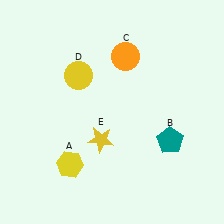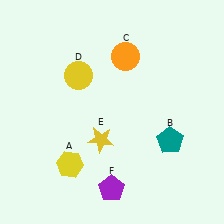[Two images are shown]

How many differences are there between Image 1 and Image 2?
There is 1 difference between the two images.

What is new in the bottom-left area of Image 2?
A purple pentagon (F) was added in the bottom-left area of Image 2.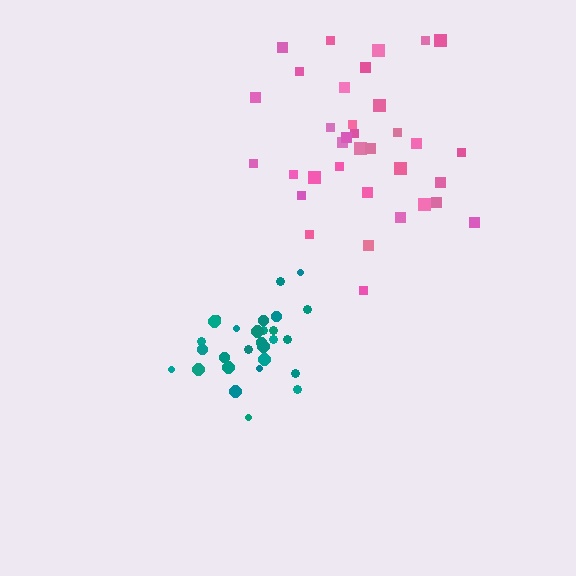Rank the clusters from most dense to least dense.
teal, pink.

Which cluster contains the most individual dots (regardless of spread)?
Pink (35).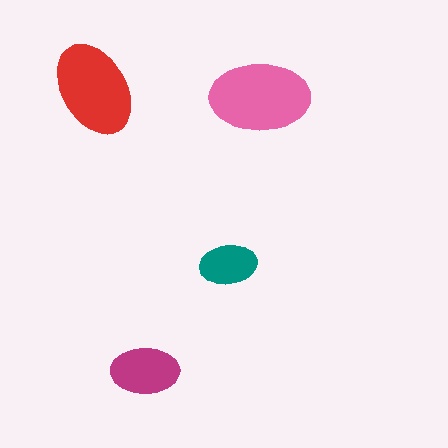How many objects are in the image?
There are 4 objects in the image.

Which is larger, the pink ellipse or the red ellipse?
The pink one.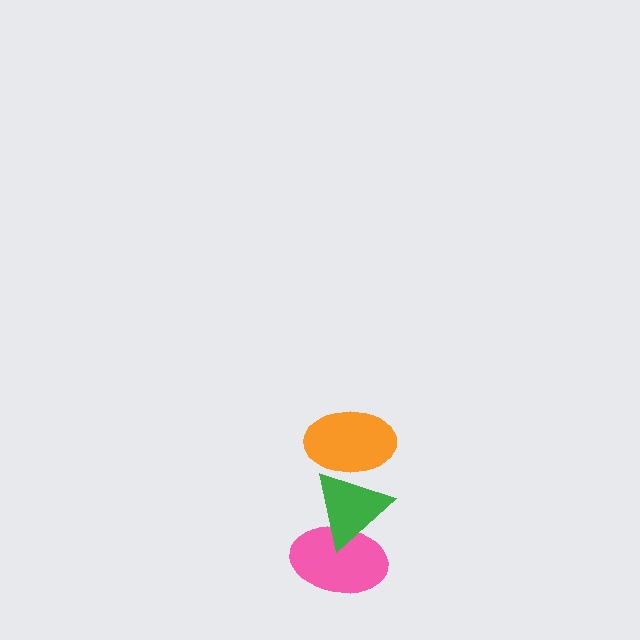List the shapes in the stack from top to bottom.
From top to bottom: the orange ellipse, the green triangle, the pink ellipse.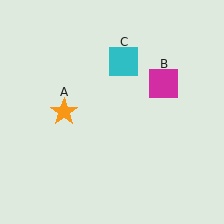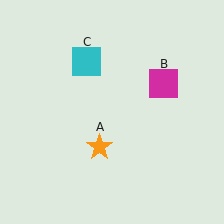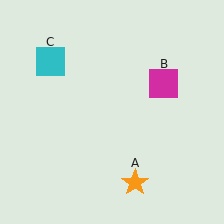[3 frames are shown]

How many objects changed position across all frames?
2 objects changed position: orange star (object A), cyan square (object C).